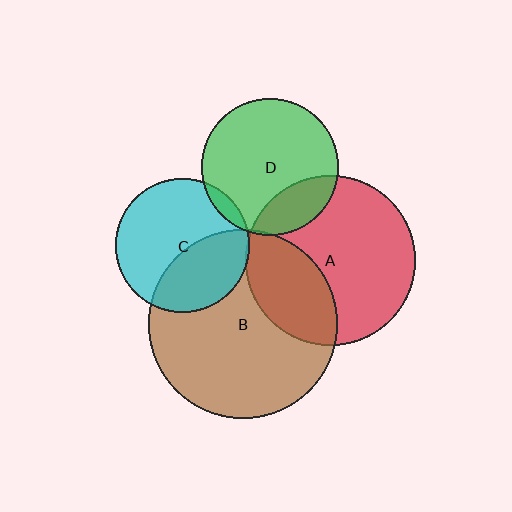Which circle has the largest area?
Circle B (brown).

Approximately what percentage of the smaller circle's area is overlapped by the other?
Approximately 5%.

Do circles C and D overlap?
Yes.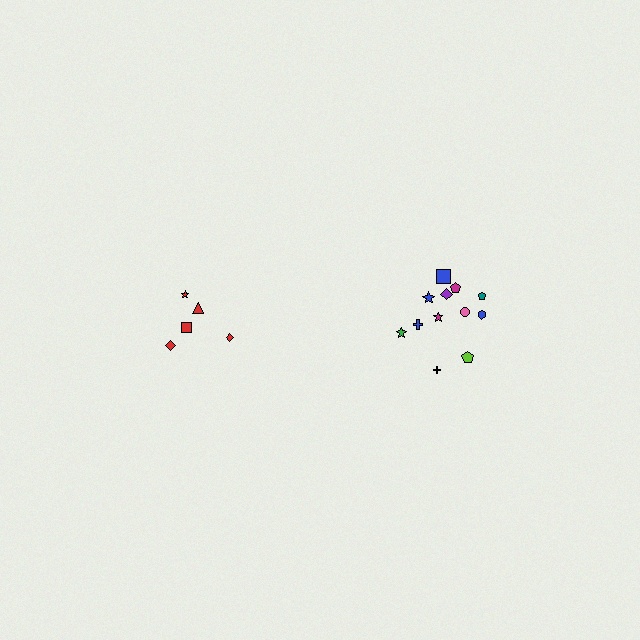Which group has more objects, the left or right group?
The right group.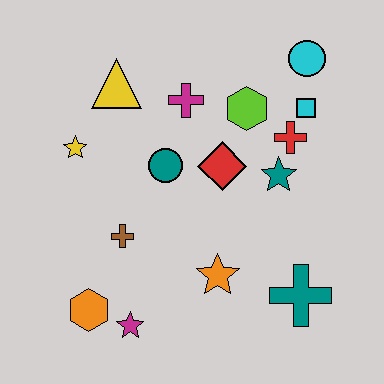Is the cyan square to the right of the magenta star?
Yes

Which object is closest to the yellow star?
The yellow triangle is closest to the yellow star.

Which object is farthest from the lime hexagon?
The orange hexagon is farthest from the lime hexagon.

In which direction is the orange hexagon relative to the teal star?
The orange hexagon is to the left of the teal star.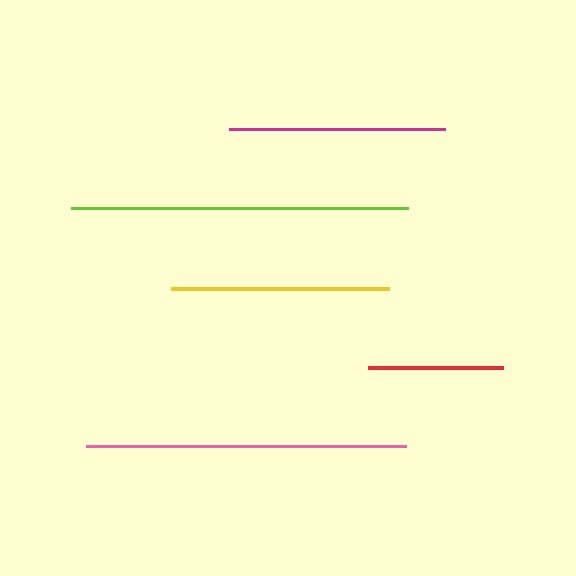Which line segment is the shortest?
The red line is the shortest at approximately 135 pixels.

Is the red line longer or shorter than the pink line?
The pink line is longer than the red line.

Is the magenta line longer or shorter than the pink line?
The pink line is longer than the magenta line.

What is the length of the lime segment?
The lime segment is approximately 337 pixels long.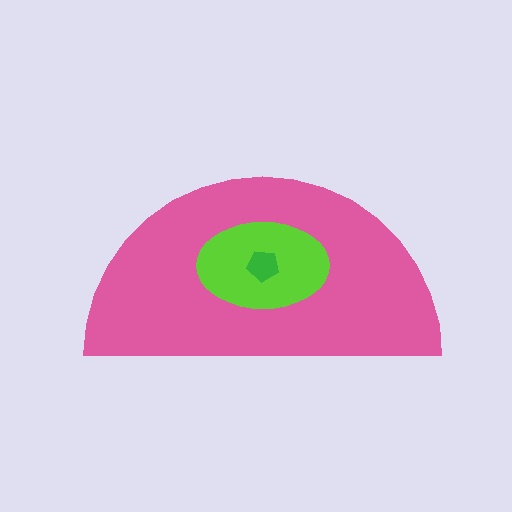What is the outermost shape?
The pink semicircle.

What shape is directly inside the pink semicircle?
The lime ellipse.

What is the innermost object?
The green pentagon.